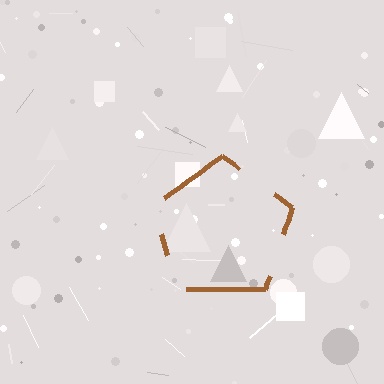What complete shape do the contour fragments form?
The contour fragments form a pentagon.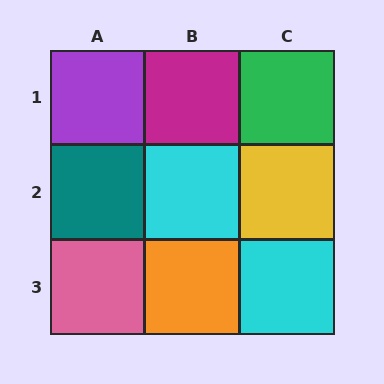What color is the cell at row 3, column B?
Orange.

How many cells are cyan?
2 cells are cyan.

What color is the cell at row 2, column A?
Teal.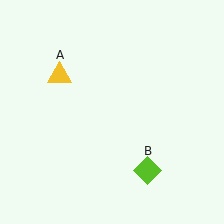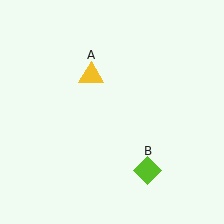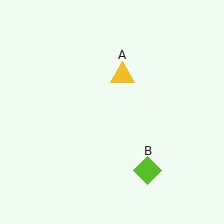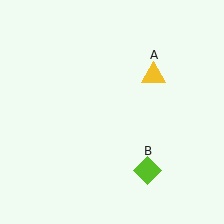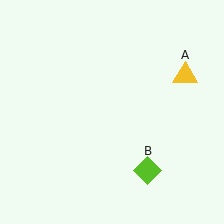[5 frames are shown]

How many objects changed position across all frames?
1 object changed position: yellow triangle (object A).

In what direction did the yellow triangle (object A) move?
The yellow triangle (object A) moved right.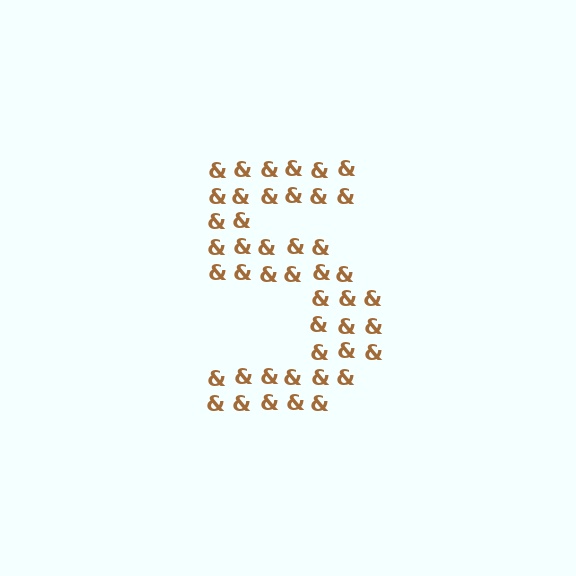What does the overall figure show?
The overall figure shows the digit 5.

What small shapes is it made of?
It is made of small ampersands.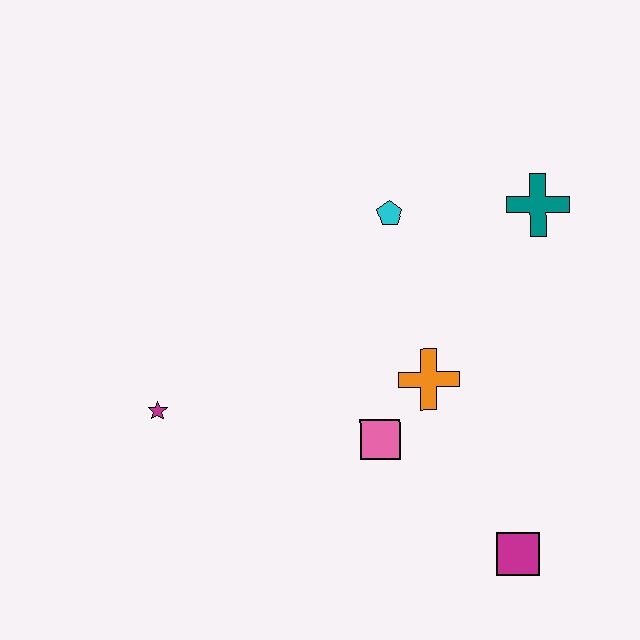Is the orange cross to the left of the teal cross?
Yes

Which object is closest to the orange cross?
The pink square is closest to the orange cross.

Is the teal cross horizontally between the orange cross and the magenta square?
No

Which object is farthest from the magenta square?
The magenta star is farthest from the magenta square.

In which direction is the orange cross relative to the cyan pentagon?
The orange cross is below the cyan pentagon.